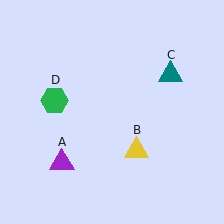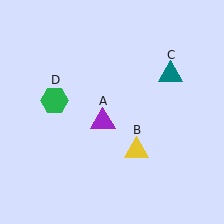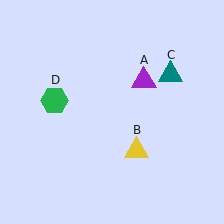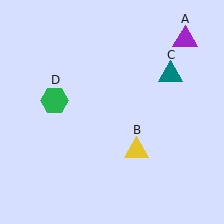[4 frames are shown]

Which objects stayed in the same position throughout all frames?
Yellow triangle (object B) and teal triangle (object C) and green hexagon (object D) remained stationary.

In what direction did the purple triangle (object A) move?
The purple triangle (object A) moved up and to the right.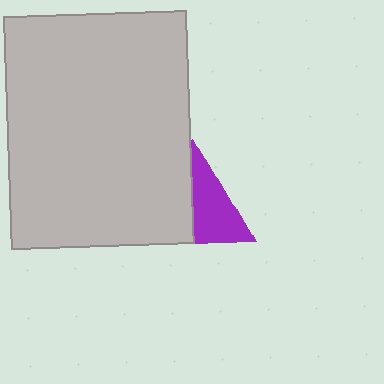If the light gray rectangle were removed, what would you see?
You would see the complete purple triangle.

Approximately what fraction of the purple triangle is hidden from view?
Roughly 48% of the purple triangle is hidden behind the light gray rectangle.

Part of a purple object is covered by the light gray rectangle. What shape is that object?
It is a triangle.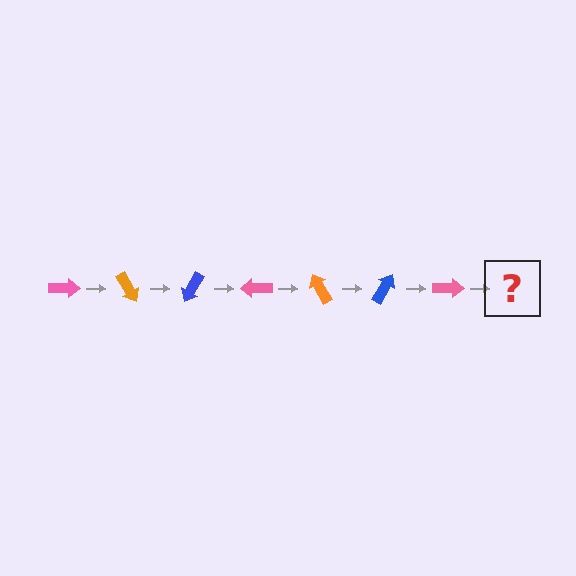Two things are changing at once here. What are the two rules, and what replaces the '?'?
The two rules are that it rotates 60 degrees each step and the color cycles through pink, orange, and blue. The '?' should be an orange arrow, rotated 420 degrees from the start.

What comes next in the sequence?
The next element should be an orange arrow, rotated 420 degrees from the start.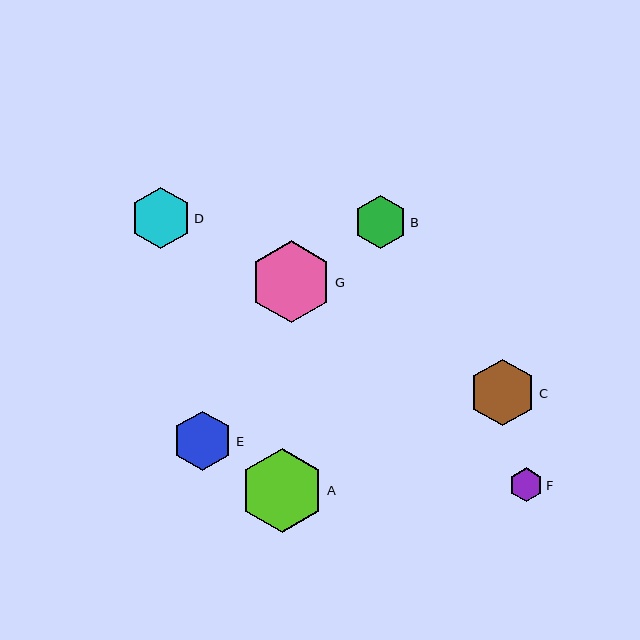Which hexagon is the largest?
Hexagon A is the largest with a size of approximately 84 pixels.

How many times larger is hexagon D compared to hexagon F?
Hexagon D is approximately 1.8 times the size of hexagon F.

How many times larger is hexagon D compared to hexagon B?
Hexagon D is approximately 1.1 times the size of hexagon B.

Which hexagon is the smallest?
Hexagon F is the smallest with a size of approximately 34 pixels.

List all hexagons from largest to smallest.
From largest to smallest: A, G, C, D, E, B, F.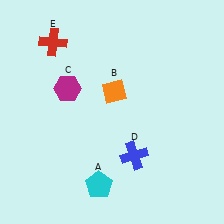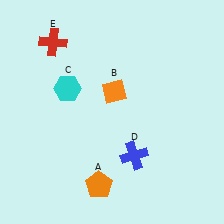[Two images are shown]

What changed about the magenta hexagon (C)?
In Image 1, C is magenta. In Image 2, it changed to cyan.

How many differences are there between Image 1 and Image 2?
There are 2 differences between the two images.